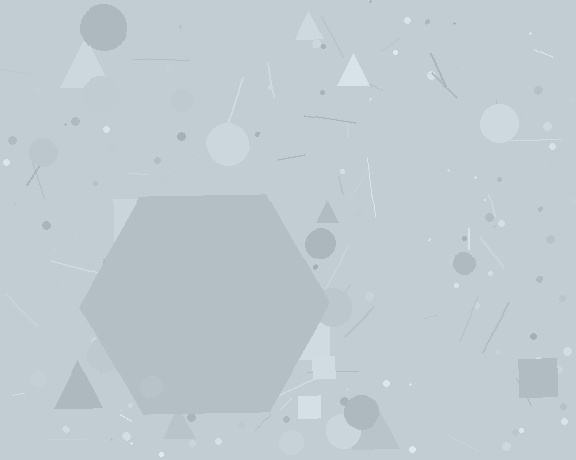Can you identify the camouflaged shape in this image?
The camouflaged shape is a hexagon.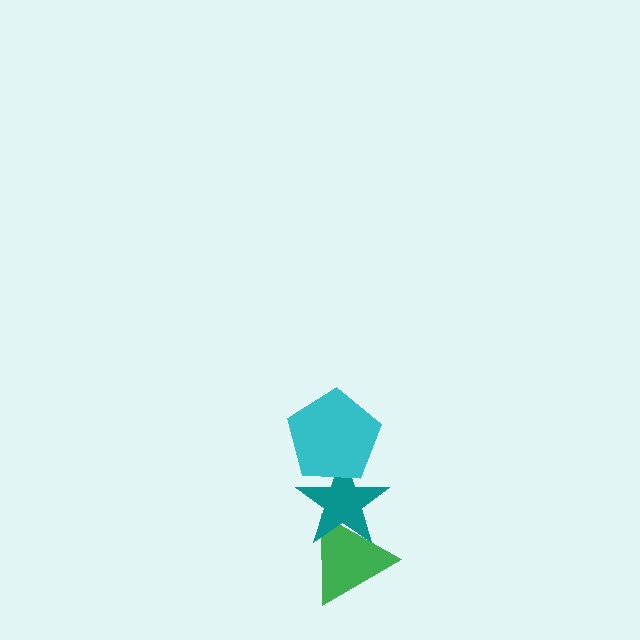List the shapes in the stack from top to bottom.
From top to bottom: the cyan pentagon, the teal star, the green triangle.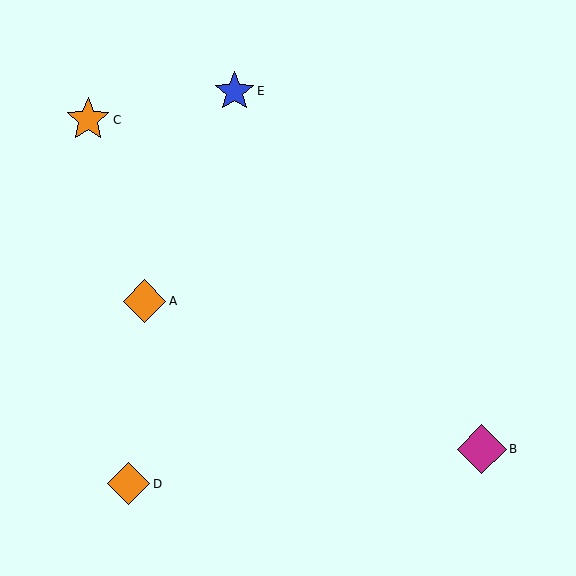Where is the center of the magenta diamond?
The center of the magenta diamond is at (482, 449).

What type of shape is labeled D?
Shape D is an orange diamond.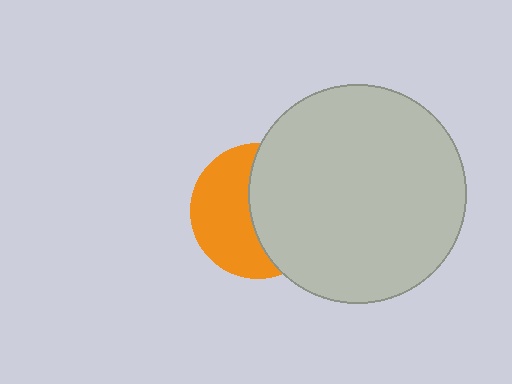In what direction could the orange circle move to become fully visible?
The orange circle could move left. That would shift it out from behind the light gray circle entirely.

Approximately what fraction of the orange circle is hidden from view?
Roughly 51% of the orange circle is hidden behind the light gray circle.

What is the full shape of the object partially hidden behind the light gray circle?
The partially hidden object is an orange circle.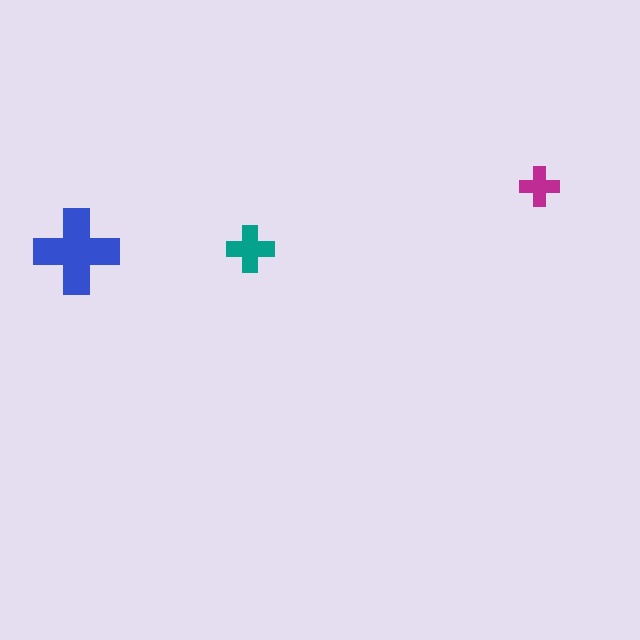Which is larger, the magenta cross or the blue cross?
The blue one.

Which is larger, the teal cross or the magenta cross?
The teal one.